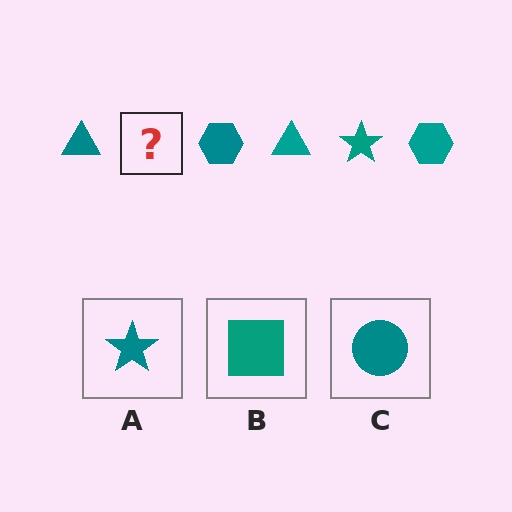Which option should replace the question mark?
Option A.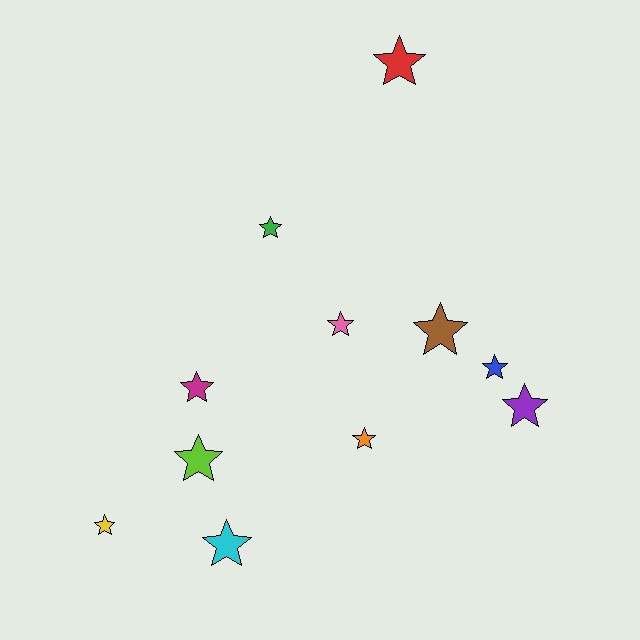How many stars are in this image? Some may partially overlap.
There are 11 stars.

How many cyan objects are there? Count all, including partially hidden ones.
There is 1 cyan object.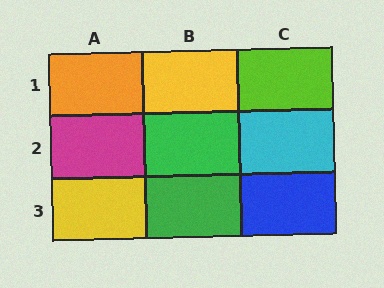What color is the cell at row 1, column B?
Yellow.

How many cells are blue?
1 cell is blue.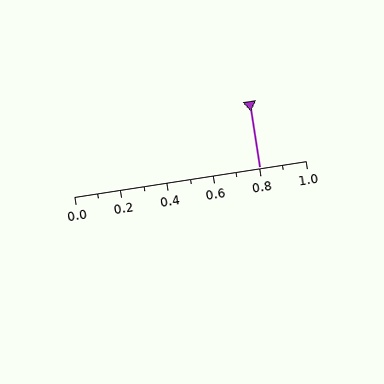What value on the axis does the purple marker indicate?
The marker indicates approximately 0.8.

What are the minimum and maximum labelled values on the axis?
The axis runs from 0.0 to 1.0.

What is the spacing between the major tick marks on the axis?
The major ticks are spaced 0.2 apart.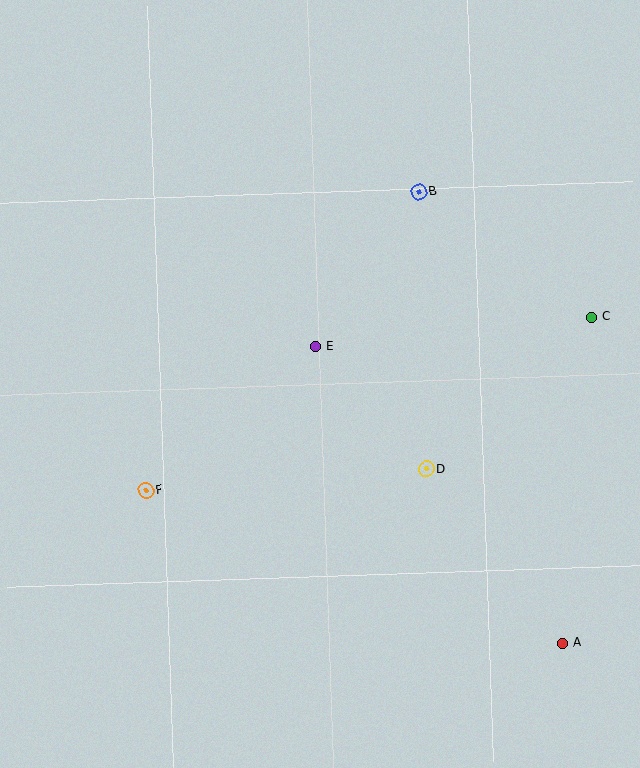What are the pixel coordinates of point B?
Point B is at (419, 192).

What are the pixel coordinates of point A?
Point A is at (563, 643).